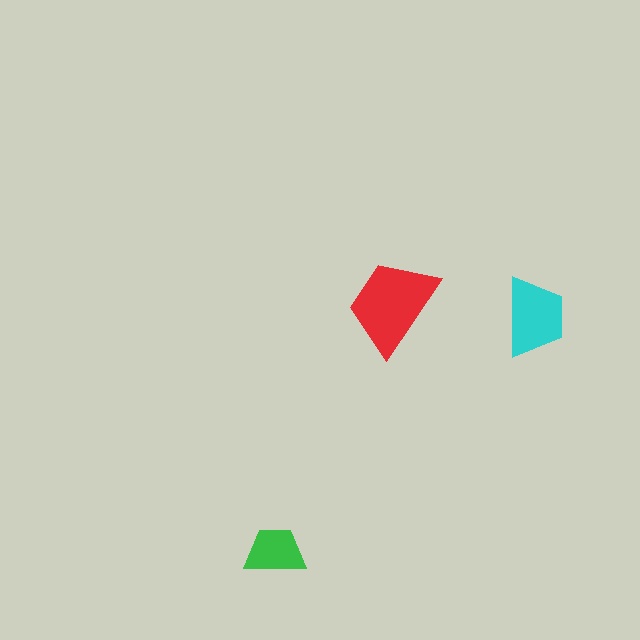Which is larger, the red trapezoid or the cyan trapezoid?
The red one.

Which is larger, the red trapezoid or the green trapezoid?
The red one.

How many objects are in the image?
There are 3 objects in the image.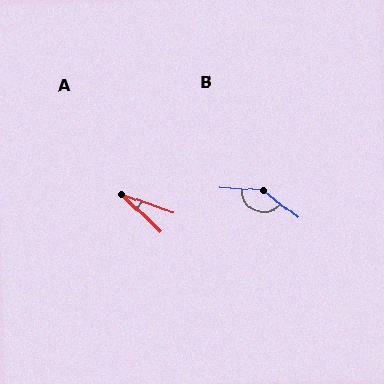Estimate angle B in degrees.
Approximately 145 degrees.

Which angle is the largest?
B, at approximately 145 degrees.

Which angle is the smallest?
A, at approximately 24 degrees.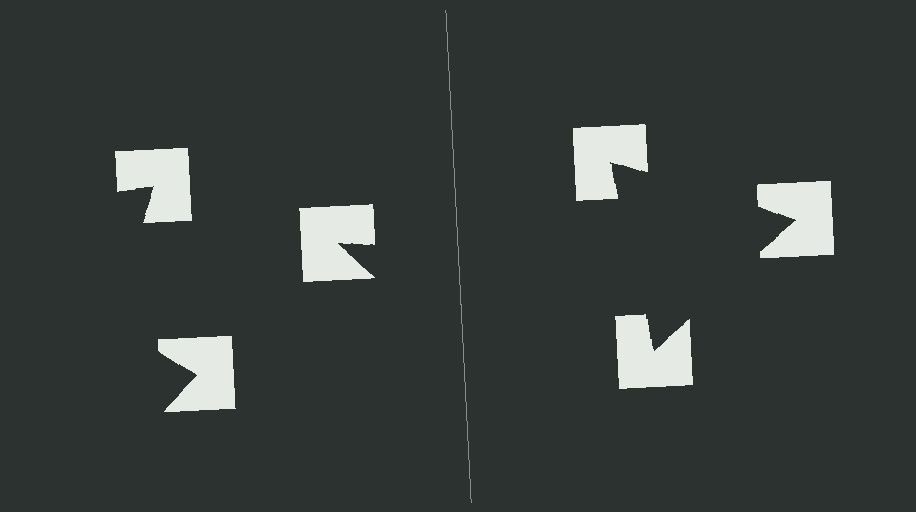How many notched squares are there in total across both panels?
6 — 3 on each side.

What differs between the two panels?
The notched squares are positioned identically on both sides; only the wedge orientations differ. On the right they align to a triangle; on the left they are misaligned.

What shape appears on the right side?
An illusory triangle.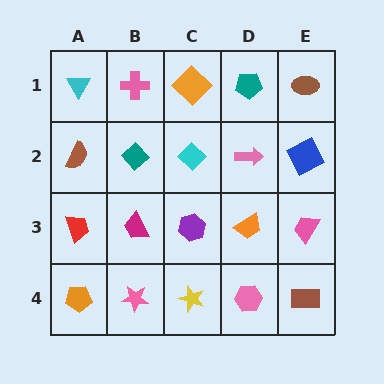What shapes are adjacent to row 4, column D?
An orange trapezoid (row 3, column D), a yellow star (row 4, column C), a brown rectangle (row 4, column E).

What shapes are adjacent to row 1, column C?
A cyan diamond (row 2, column C), a pink cross (row 1, column B), a teal pentagon (row 1, column D).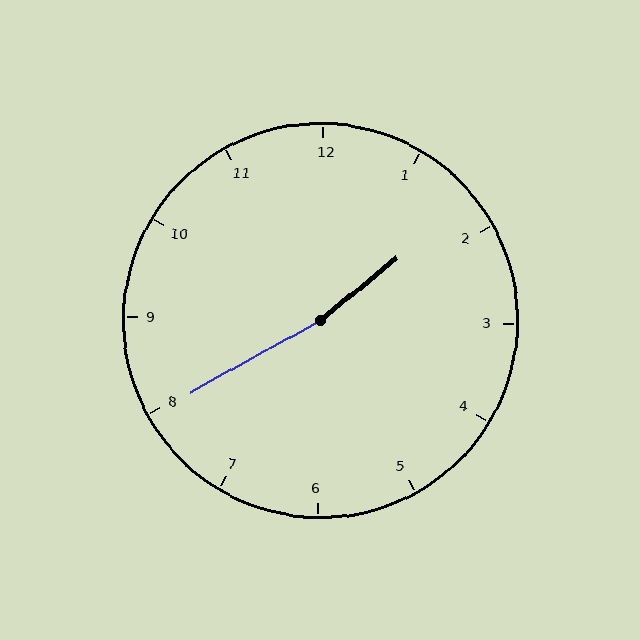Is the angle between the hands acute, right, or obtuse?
It is obtuse.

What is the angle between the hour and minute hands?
Approximately 170 degrees.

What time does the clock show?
1:40.